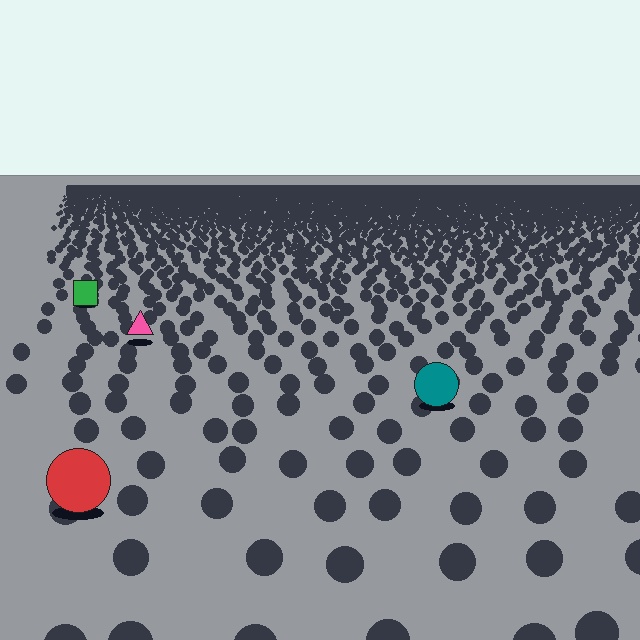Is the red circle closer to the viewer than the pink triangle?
Yes. The red circle is closer — you can tell from the texture gradient: the ground texture is coarser near it.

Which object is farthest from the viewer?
The green square is farthest from the viewer. It appears smaller and the ground texture around it is denser.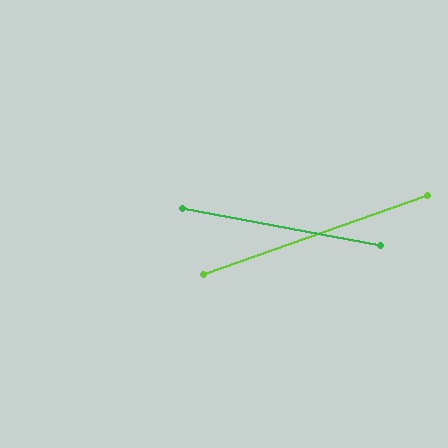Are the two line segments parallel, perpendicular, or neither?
Neither parallel nor perpendicular — they differ by about 30°.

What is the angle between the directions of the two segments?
Approximately 30 degrees.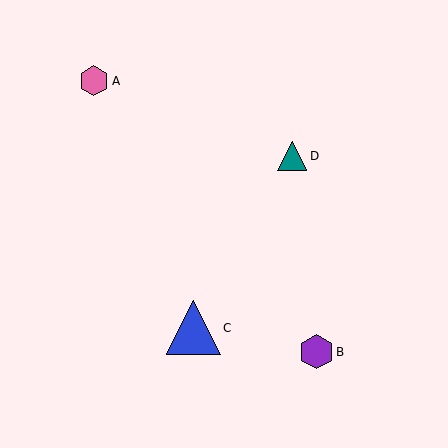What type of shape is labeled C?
Shape C is a blue triangle.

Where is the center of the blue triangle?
The center of the blue triangle is at (193, 328).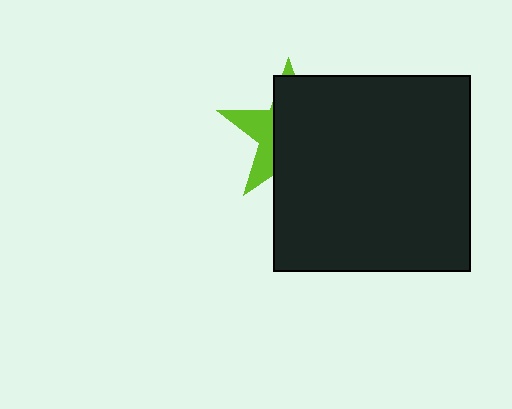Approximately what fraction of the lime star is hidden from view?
Roughly 68% of the lime star is hidden behind the black square.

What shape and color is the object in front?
The object in front is a black square.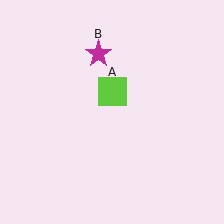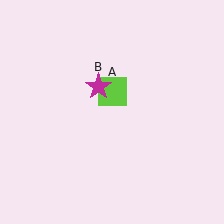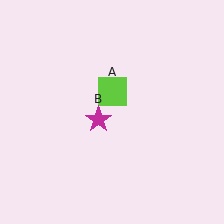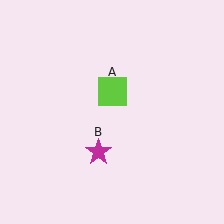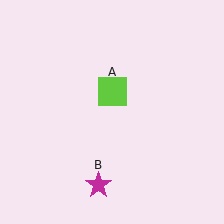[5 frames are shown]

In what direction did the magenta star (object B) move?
The magenta star (object B) moved down.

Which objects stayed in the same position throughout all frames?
Lime square (object A) remained stationary.